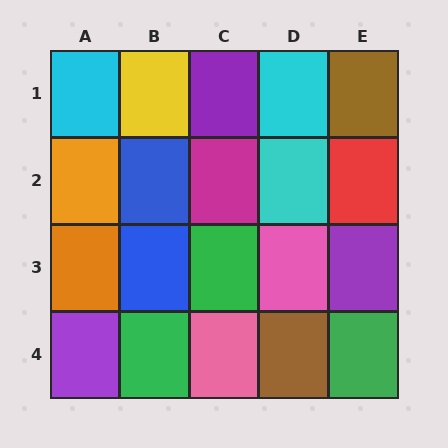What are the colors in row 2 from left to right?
Orange, blue, magenta, cyan, red.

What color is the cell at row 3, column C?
Green.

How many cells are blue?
2 cells are blue.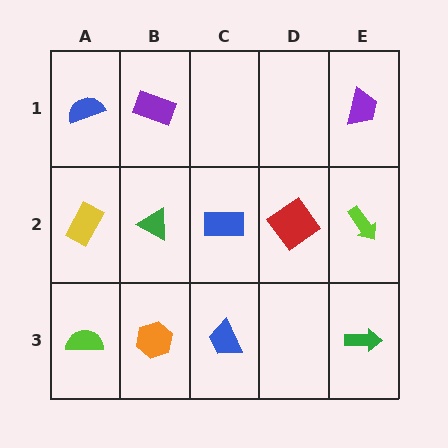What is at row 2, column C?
A blue rectangle.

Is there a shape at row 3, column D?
No, that cell is empty.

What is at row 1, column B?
A purple rectangle.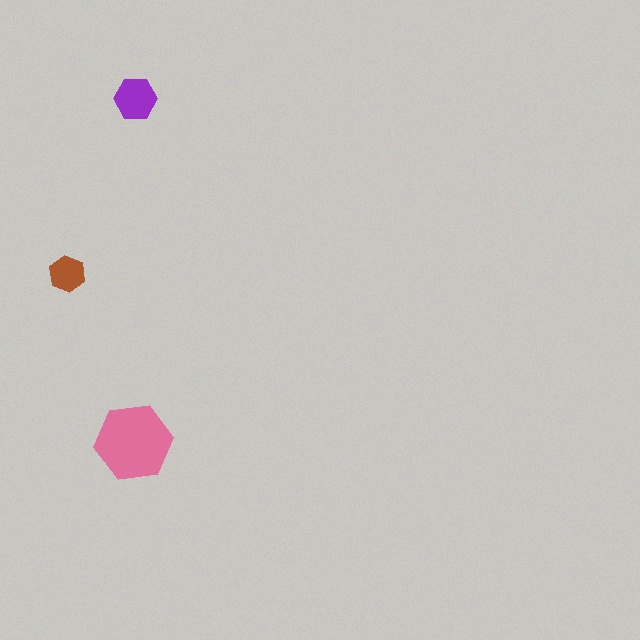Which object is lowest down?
The pink hexagon is bottommost.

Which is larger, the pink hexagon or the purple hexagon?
The pink one.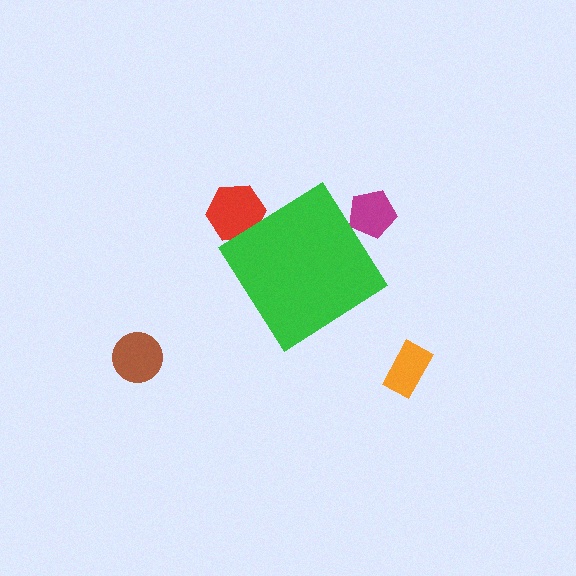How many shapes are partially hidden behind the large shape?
2 shapes are partially hidden.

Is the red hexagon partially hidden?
Yes, the red hexagon is partially hidden behind the green diamond.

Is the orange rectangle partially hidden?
No, the orange rectangle is fully visible.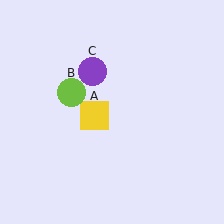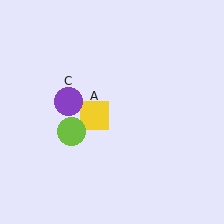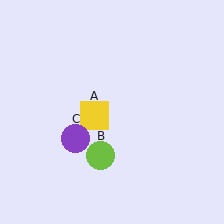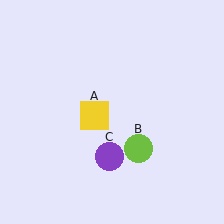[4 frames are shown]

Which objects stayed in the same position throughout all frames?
Yellow square (object A) remained stationary.